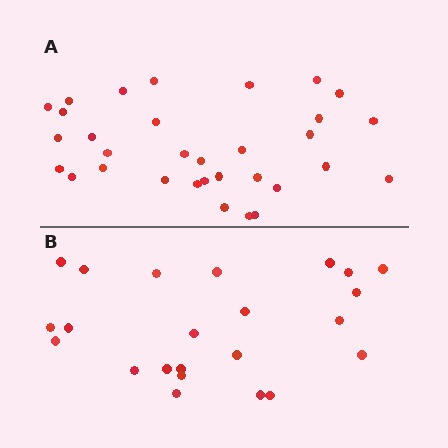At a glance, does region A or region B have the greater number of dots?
Region A (the top region) has more dots.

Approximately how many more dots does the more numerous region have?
Region A has roughly 8 or so more dots than region B.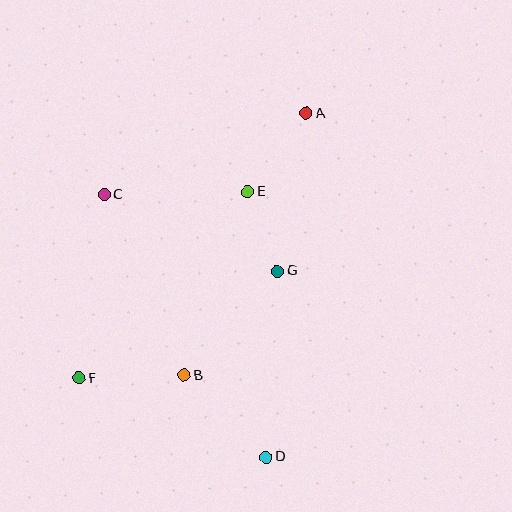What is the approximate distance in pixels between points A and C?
The distance between A and C is approximately 218 pixels.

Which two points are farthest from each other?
Points A and F are farthest from each other.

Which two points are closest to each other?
Points E and G are closest to each other.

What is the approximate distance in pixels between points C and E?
The distance between C and E is approximately 144 pixels.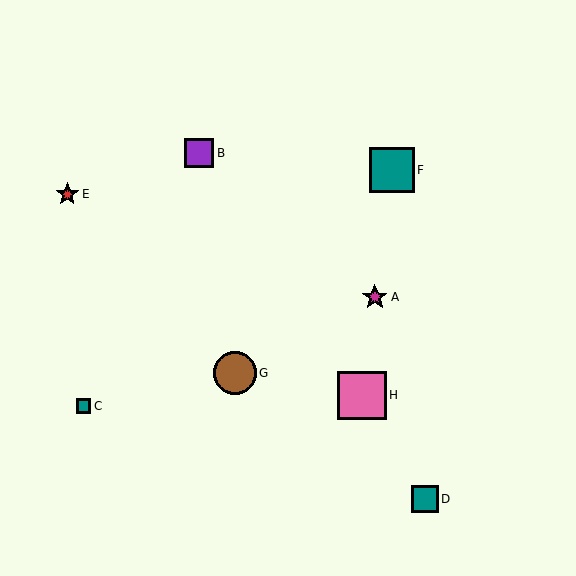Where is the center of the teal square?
The center of the teal square is at (83, 406).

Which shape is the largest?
The pink square (labeled H) is the largest.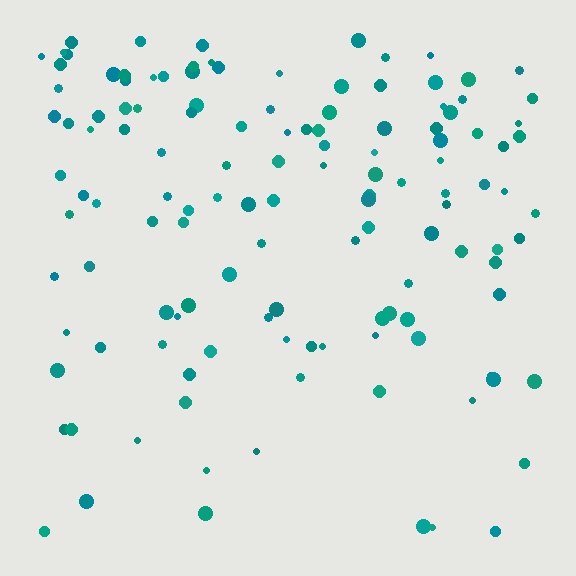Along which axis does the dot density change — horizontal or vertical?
Vertical.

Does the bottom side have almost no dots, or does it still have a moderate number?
Still a moderate number, just noticeably fewer than the top.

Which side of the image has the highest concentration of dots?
The top.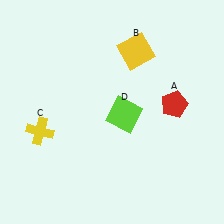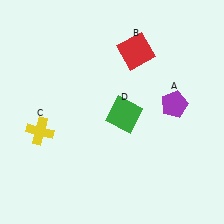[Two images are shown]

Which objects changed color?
A changed from red to purple. B changed from yellow to red. D changed from lime to green.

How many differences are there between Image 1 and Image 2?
There are 3 differences between the two images.